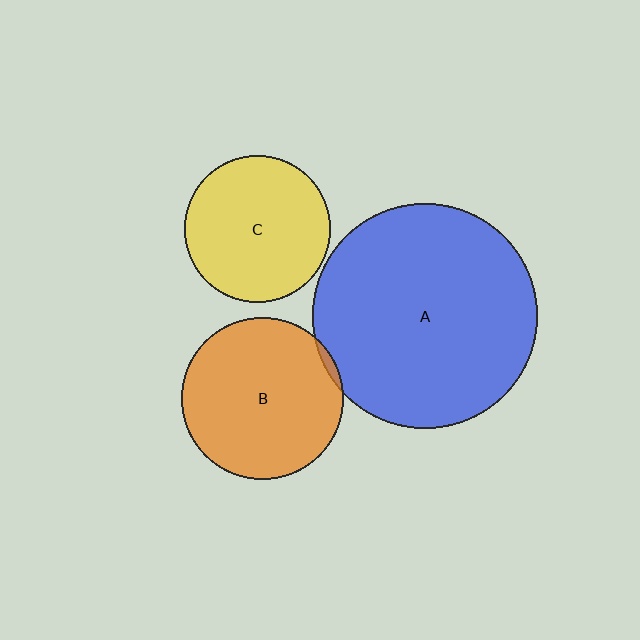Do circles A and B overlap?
Yes.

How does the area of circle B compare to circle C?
Approximately 1.2 times.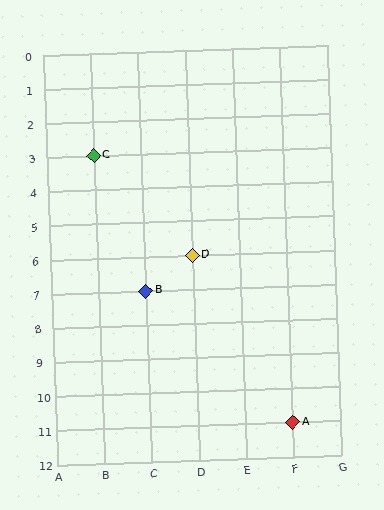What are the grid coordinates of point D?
Point D is at grid coordinates (D, 6).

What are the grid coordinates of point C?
Point C is at grid coordinates (B, 3).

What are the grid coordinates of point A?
Point A is at grid coordinates (F, 11).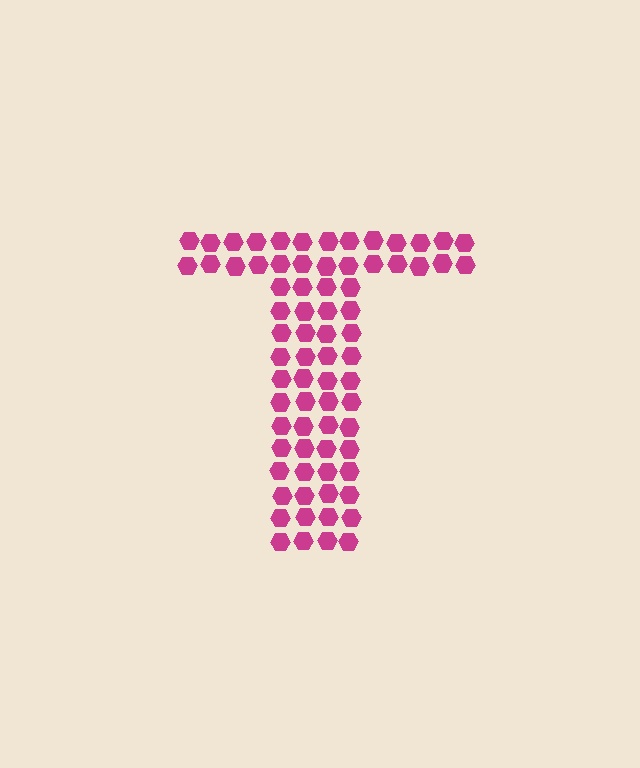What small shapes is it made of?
It is made of small hexagons.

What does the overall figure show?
The overall figure shows the letter T.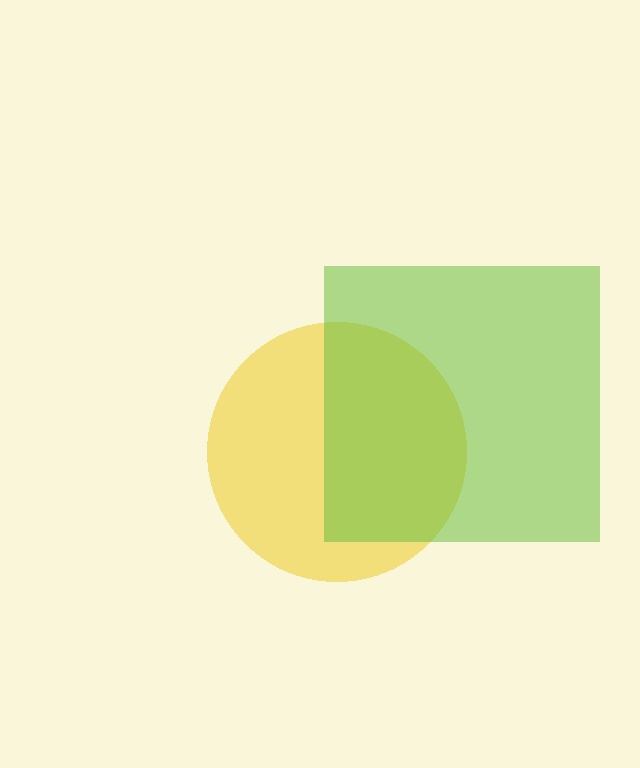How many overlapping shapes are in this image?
There are 2 overlapping shapes in the image.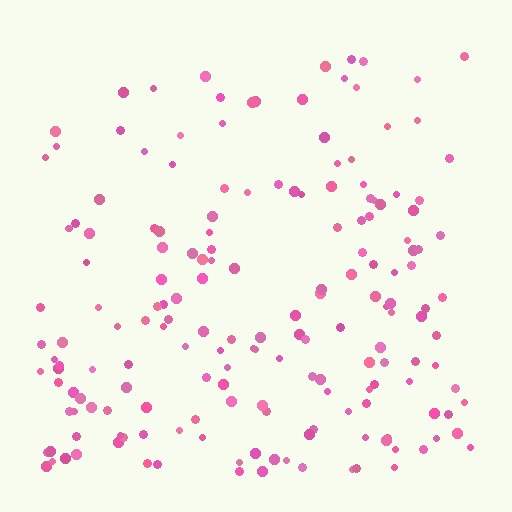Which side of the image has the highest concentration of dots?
The bottom.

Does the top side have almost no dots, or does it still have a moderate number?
Still a moderate number, just noticeably fewer than the bottom.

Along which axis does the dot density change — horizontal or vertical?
Vertical.